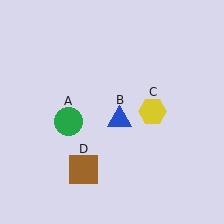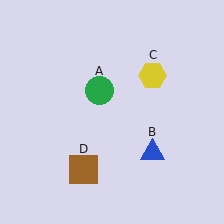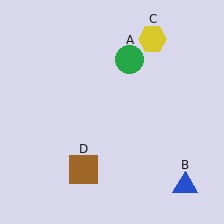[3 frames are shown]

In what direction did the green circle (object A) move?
The green circle (object A) moved up and to the right.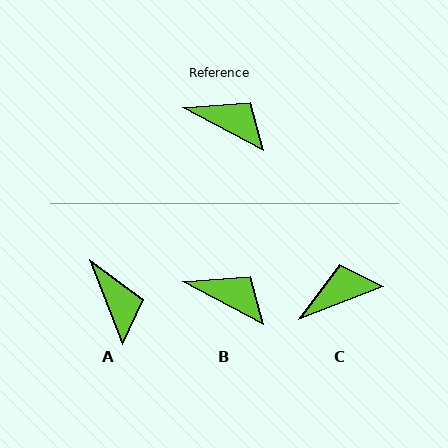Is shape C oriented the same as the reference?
No, it is off by about 49 degrees.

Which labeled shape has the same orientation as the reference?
B.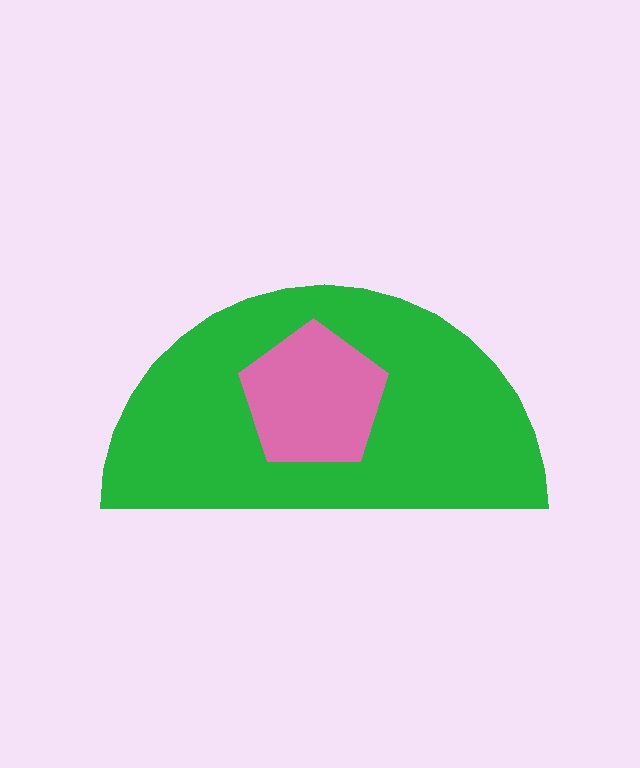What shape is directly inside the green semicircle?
The pink pentagon.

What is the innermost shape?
The pink pentagon.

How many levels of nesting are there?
2.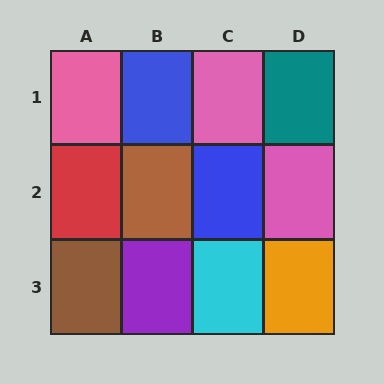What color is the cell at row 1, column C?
Pink.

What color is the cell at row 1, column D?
Teal.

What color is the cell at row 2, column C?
Blue.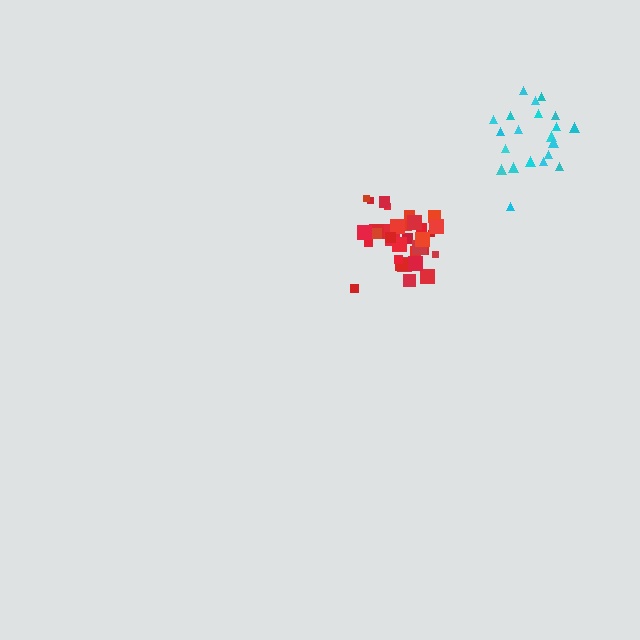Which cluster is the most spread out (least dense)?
Cyan.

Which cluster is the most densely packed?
Red.